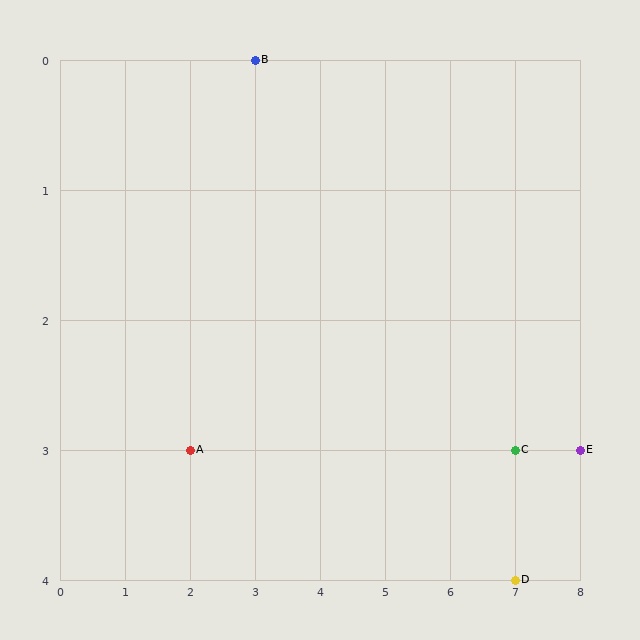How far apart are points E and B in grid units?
Points E and B are 5 columns and 3 rows apart (about 5.8 grid units diagonally).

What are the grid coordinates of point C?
Point C is at grid coordinates (7, 3).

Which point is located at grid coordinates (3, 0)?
Point B is at (3, 0).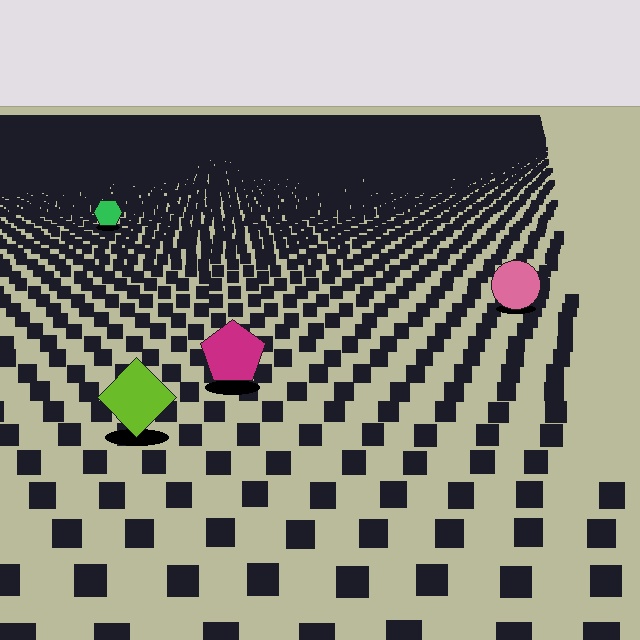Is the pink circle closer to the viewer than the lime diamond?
No. The lime diamond is closer — you can tell from the texture gradient: the ground texture is coarser near it.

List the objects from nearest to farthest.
From nearest to farthest: the lime diamond, the magenta pentagon, the pink circle, the green hexagon.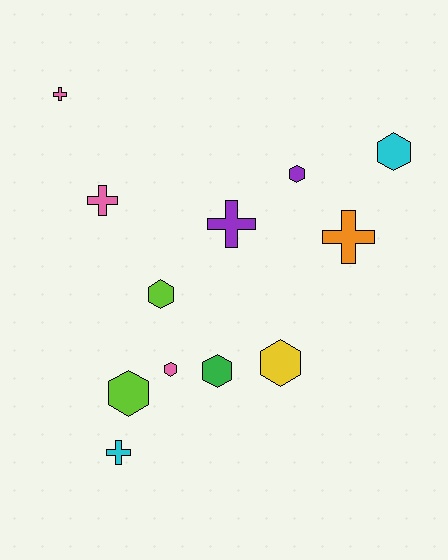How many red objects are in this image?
There are no red objects.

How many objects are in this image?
There are 12 objects.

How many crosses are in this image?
There are 5 crosses.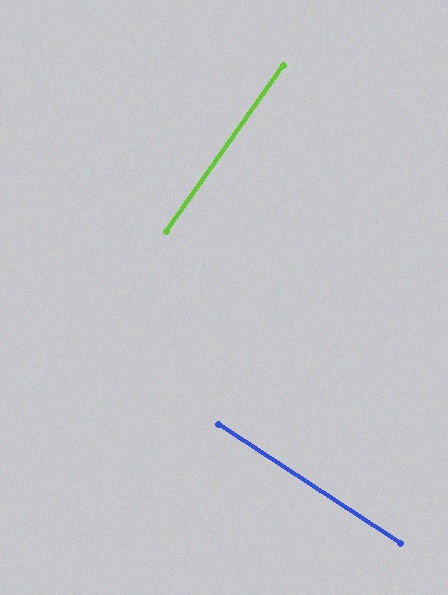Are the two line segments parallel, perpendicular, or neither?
Perpendicular — they meet at approximately 88°.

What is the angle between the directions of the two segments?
Approximately 88 degrees.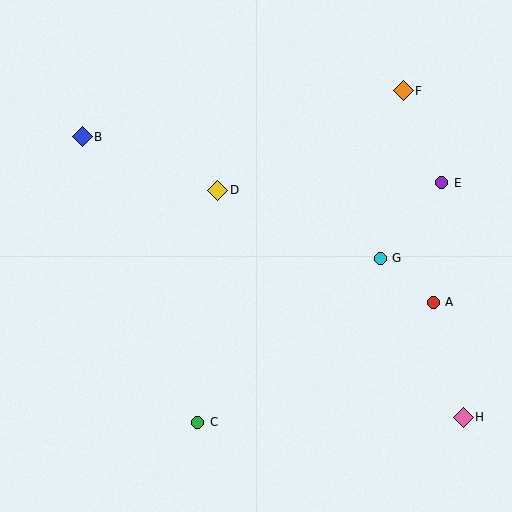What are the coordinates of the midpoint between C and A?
The midpoint between C and A is at (315, 362).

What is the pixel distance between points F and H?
The distance between F and H is 332 pixels.